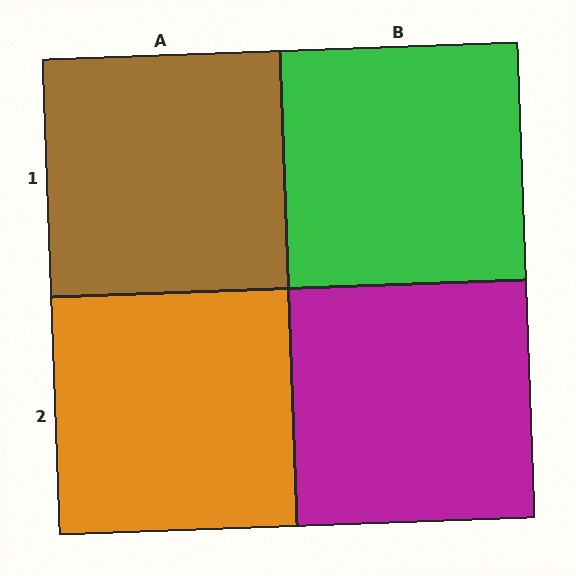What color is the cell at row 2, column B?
Magenta.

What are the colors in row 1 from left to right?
Brown, green.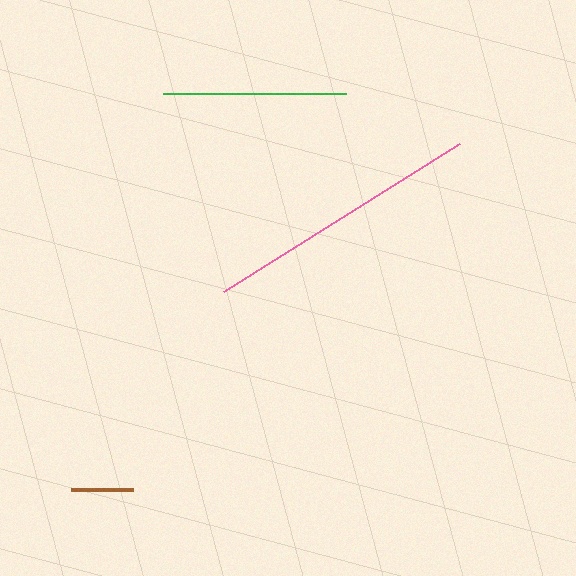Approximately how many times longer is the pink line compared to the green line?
The pink line is approximately 1.5 times the length of the green line.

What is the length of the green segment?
The green segment is approximately 183 pixels long.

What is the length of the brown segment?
The brown segment is approximately 62 pixels long.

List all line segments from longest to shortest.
From longest to shortest: pink, green, brown.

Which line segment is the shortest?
The brown line is the shortest at approximately 62 pixels.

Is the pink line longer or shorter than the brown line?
The pink line is longer than the brown line.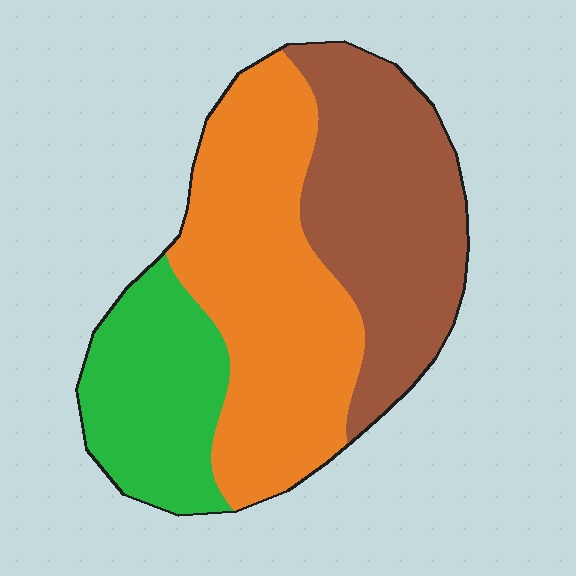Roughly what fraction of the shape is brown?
Brown takes up between a quarter and a half of the shape.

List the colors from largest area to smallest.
From largest to smallest: orange, brown, green.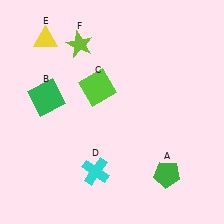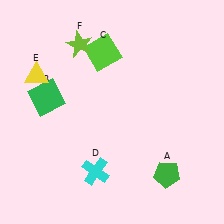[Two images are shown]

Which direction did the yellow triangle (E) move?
The yellow triangle (E) moved down.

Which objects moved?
The objects that moved are: the lime square (C), the yellow triangle (E).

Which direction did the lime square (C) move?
The lime square (C) moved up.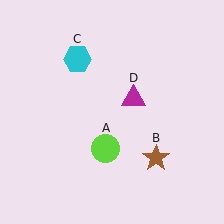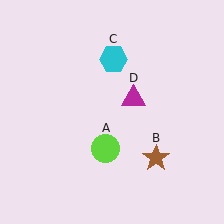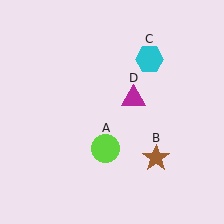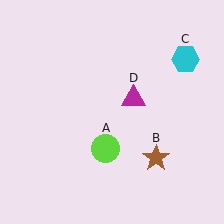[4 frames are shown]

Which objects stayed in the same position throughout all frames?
Lime circle (object A) and brown star (object B) and magenta triangle (object D) remained stationary.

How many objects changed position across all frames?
1 object changed position: cyan hexagon (object C).